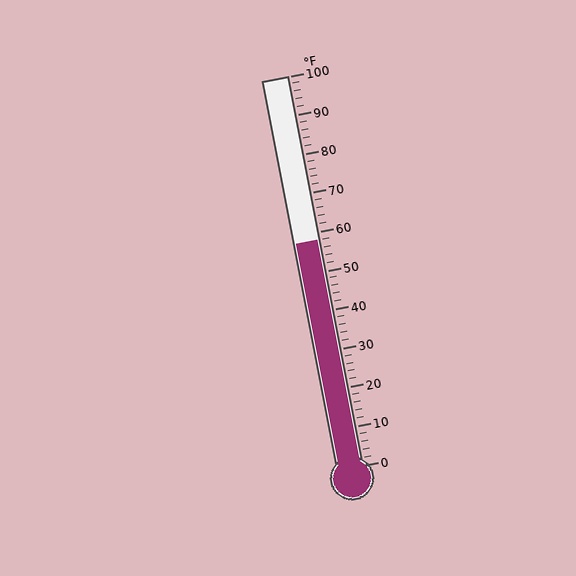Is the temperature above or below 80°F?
The temperature is below 80°F.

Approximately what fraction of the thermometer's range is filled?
The thermometer is filled to approximately 60% of its range.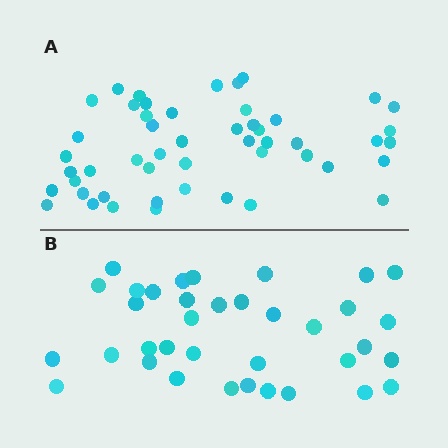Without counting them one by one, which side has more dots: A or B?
Region A (the top region) has more dots.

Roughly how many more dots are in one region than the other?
Region A has approximately 15 more dots than region B.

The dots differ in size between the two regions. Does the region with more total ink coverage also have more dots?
No. Region B has more total ink coverage because its dots are larger, but region A actually contains more individual dots. Total area can be misleading — the number of items is what matters here.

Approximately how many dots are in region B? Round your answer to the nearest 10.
About 40 dots. (The exact count is 36, which rounds to 40.)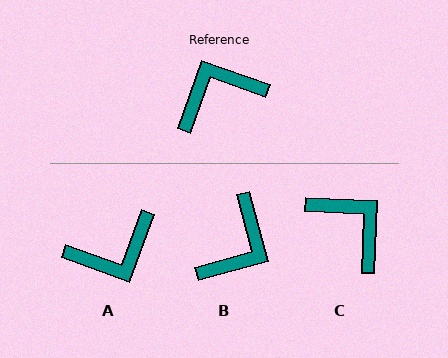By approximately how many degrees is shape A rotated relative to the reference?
Approximately 179 degrees counter-clockwise.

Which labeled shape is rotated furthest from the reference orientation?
A, about 179 degrees away.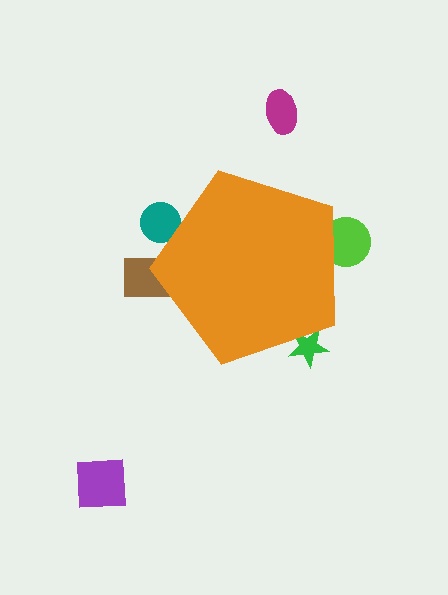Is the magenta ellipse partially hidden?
No, the magenta ellipse is fully visible.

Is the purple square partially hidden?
No, the purple square is fully visible.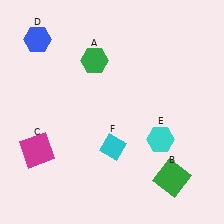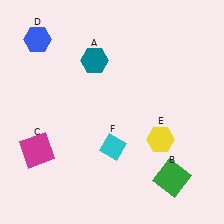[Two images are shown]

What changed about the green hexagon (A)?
In Image 1, A is green. In Image 2, it changed to teal.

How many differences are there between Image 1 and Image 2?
There are 2 differences between the two images.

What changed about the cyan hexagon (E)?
In Image 1, E is cyan. In Image 2, it changed to yellow.